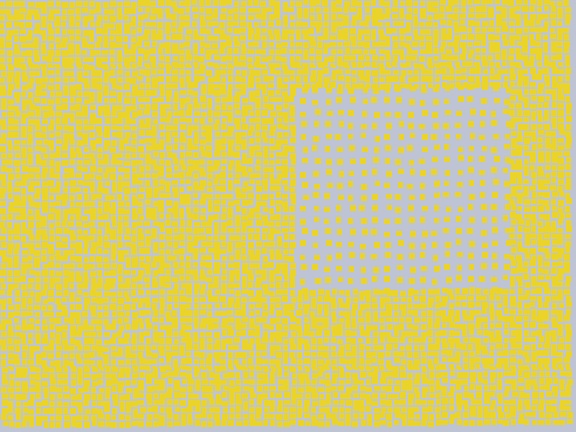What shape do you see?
I see a rectangle.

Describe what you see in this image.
The image contains small yellow elements arranged at two different densities. A rectangle-shaped region is visible where the elements are less densely packed than the surrounding area.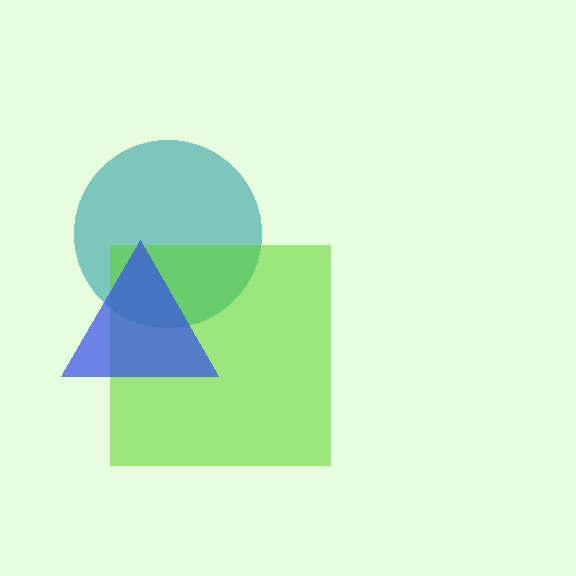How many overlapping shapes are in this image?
There are 3 overlapping shapes in the image.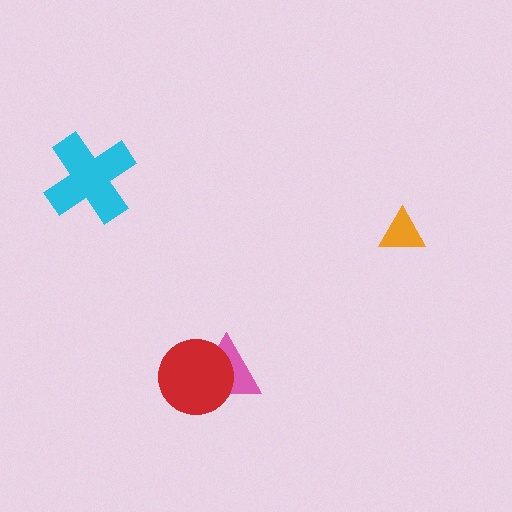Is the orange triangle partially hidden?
No, no other shape covers it.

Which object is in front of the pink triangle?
The red circle is in front of the pink triangle.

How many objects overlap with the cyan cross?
0 objects overlap with the cyan cross.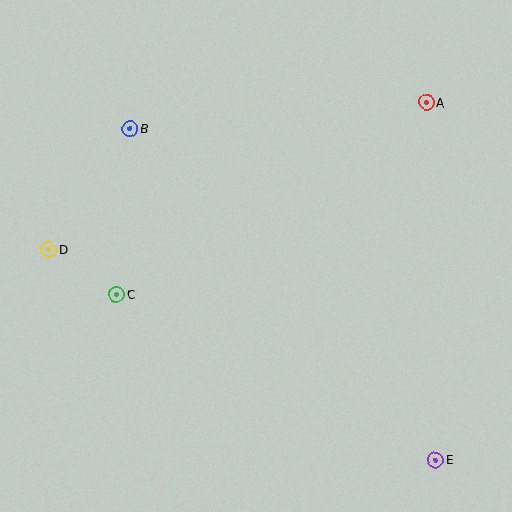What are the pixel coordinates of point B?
Point B is at (130, 128).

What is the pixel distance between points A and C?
The distance between A and C is 364 pixels.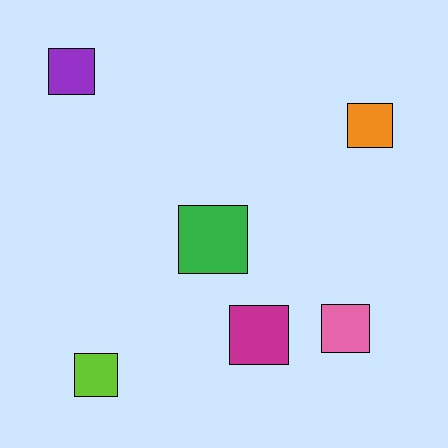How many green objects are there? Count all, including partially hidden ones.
There is 1 green object.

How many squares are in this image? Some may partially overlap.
There are 6 squares.